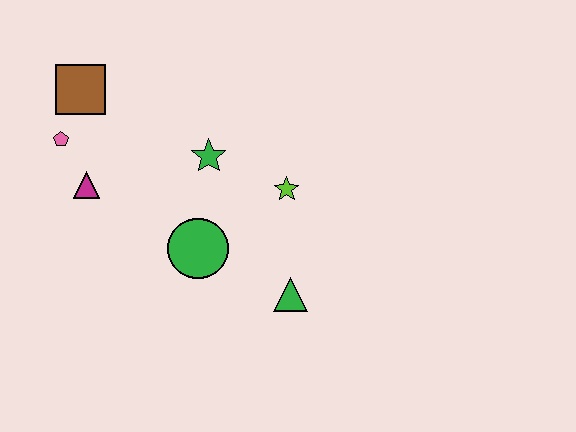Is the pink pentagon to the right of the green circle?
No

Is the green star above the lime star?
Yes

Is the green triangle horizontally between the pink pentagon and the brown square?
No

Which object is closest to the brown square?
The pink pentagon is closest to the brown square.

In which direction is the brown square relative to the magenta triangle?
The brown square is above the magenta triangle.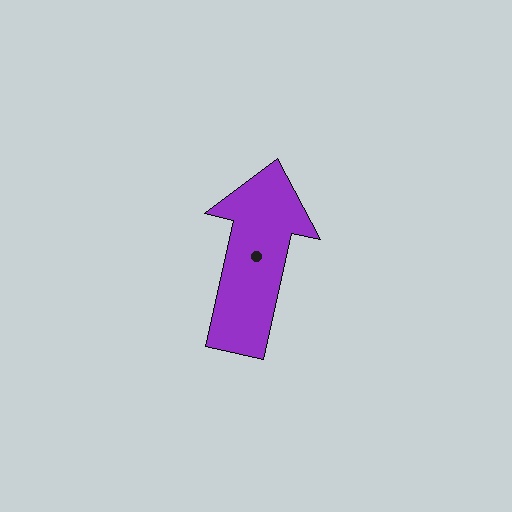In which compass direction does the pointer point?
North.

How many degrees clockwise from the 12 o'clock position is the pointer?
Approximately 13 degrees.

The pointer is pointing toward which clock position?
Roughly 12 o'clock.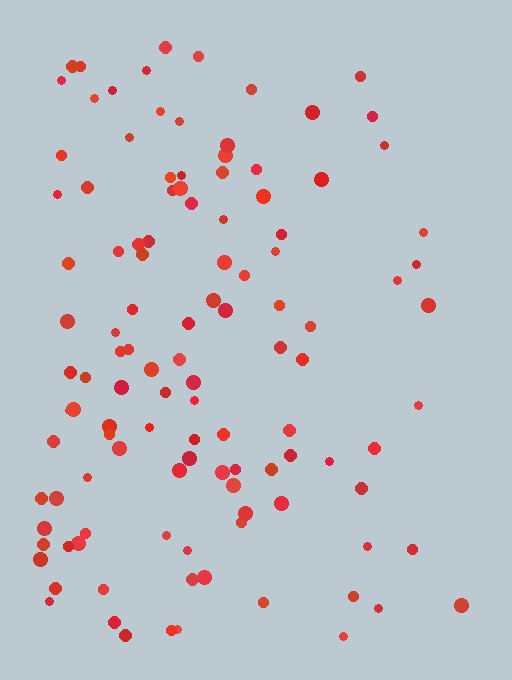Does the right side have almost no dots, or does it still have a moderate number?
Still a moderate number, just noticeably fewer than the left.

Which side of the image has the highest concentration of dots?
The left.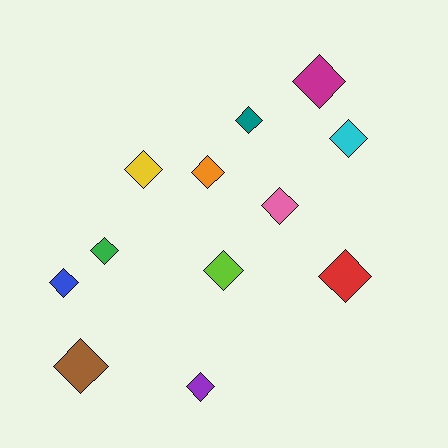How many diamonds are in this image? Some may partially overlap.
There are 12 diamonds.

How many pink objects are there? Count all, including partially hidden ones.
There is 1 pink object.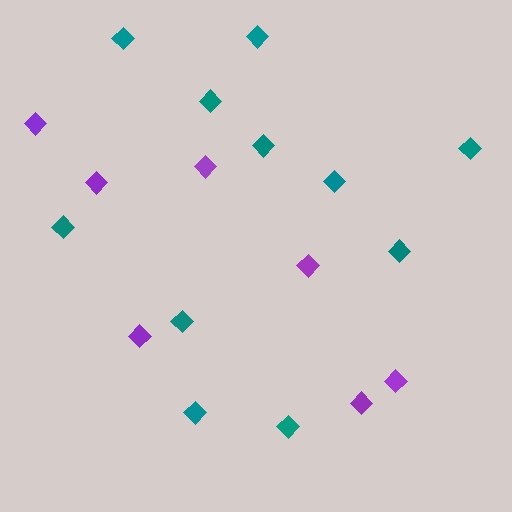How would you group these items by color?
There are 2 groups: one group of teal diamonds (11) and one group of purple diamonds (7).